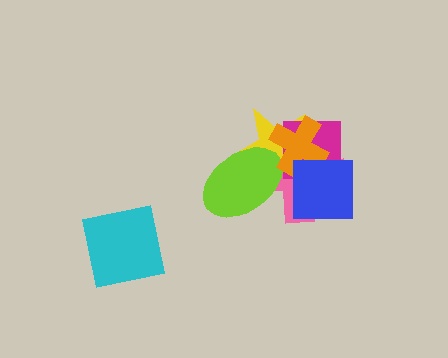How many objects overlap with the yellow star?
5 objects overlap with the yellow star.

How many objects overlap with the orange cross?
4 objects overlap with the orange cross.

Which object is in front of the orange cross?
The blue square is in front of the orange cross.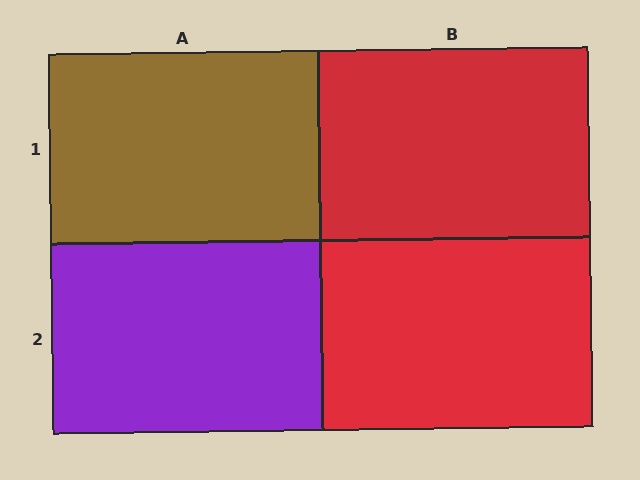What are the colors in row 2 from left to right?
Purple, red.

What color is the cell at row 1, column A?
Brown.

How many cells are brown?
1 cell is brown.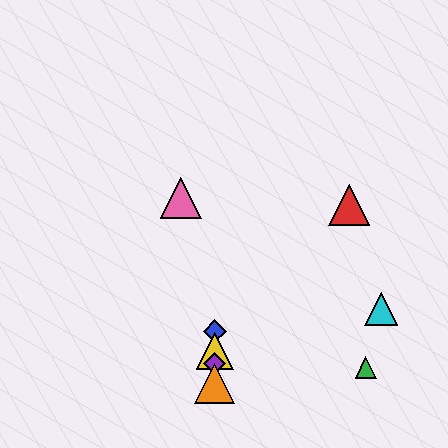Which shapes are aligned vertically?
The blue diamond, the yellow triangle, the purple diamond, the orange triangle are aligned vertically.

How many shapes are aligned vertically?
4 shapes (the blue diamond, the yellow triangle, the purple diamond, the orange triangle) are aligned vertically.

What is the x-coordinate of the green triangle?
The green triangle is at x≈366.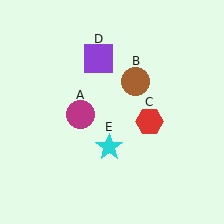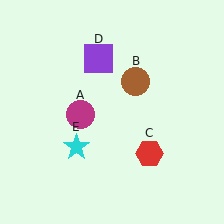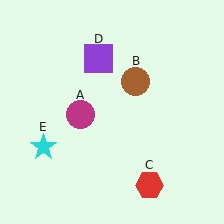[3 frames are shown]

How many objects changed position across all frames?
2 objects changed position: red hexagon (object C), cyan star (object E).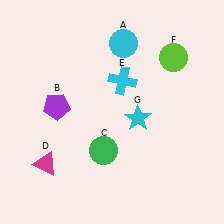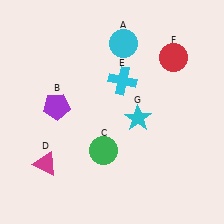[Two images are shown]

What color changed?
The circle (F) changed from lime in Image 1 to red in Image 2.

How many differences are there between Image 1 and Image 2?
There is 1 difference between the two images.